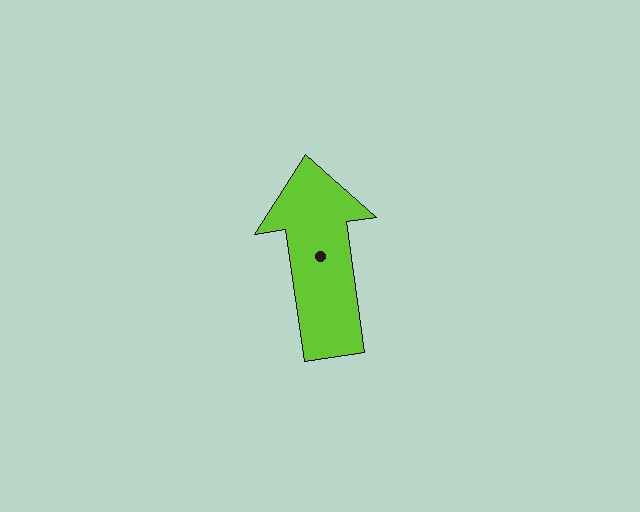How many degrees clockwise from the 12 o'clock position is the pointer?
Approximately 352 degrees.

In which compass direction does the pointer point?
North.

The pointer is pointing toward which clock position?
Roughly 12 o'clock.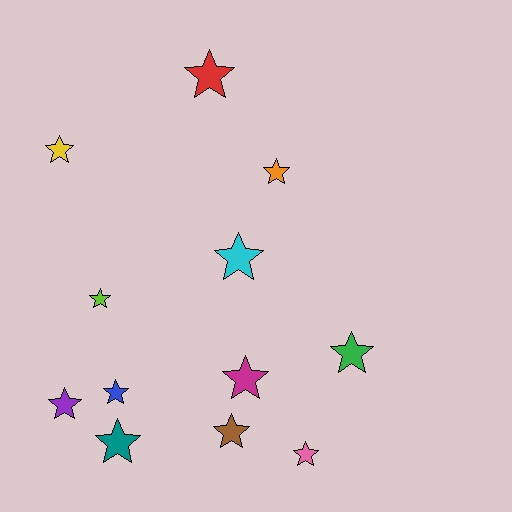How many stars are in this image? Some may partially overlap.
There are 12 stars.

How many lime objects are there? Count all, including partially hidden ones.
There is 1 lime object.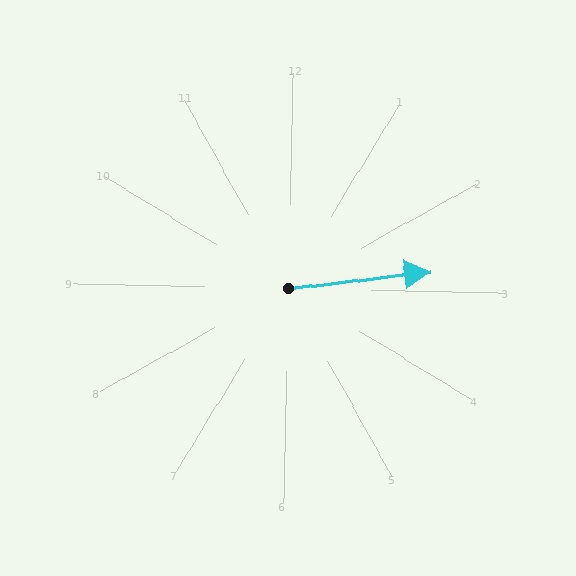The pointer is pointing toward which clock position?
Roughly 3 o'clock.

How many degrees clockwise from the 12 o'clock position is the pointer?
Approximately 82 degrees.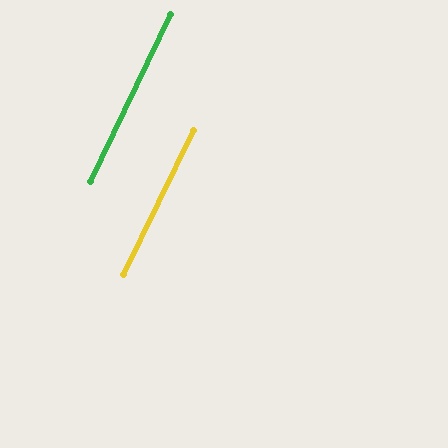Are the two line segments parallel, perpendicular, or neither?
Parallel — their directions differ by only 0.5°.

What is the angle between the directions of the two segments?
Approximately 0 degrees.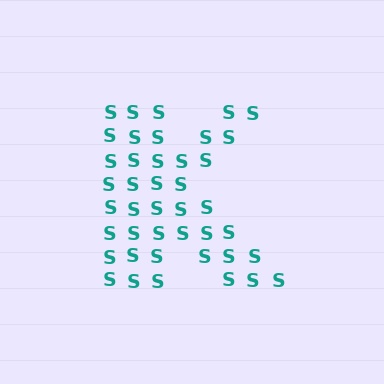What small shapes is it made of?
It is made of small letter S's.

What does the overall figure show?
The overall figure shows the letter K.